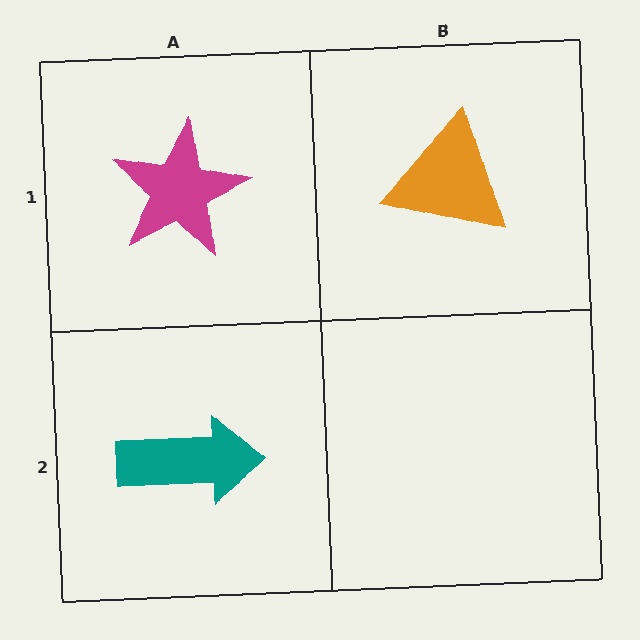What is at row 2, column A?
A teal arrow.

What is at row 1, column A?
A magenta star.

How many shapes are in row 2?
1 shape.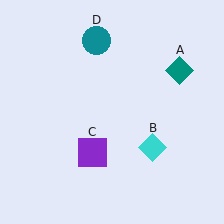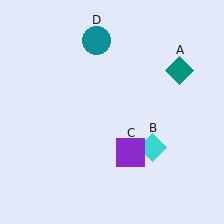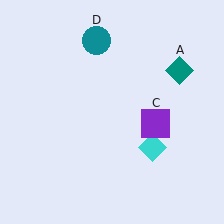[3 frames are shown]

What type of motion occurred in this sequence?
The purple square (object C) rotated counterclockwise around the center of the scene.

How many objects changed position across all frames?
1 object changed position: purple square (object C).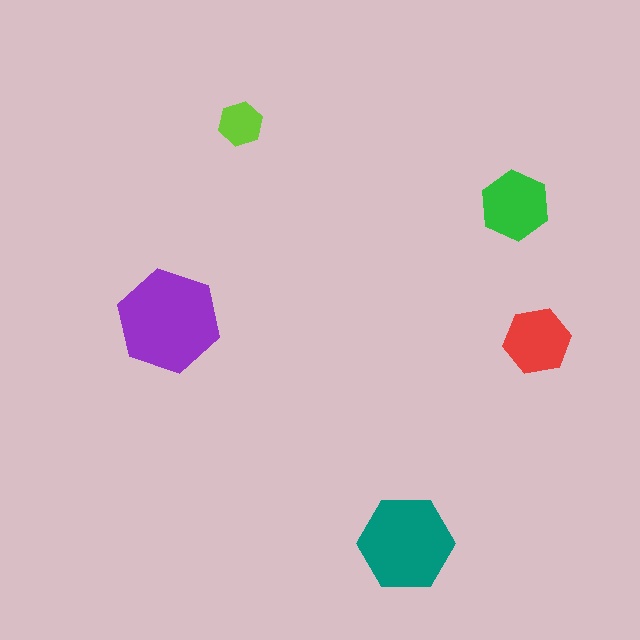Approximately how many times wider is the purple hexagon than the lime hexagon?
About 2.5 times wider.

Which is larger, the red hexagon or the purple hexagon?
The purple one.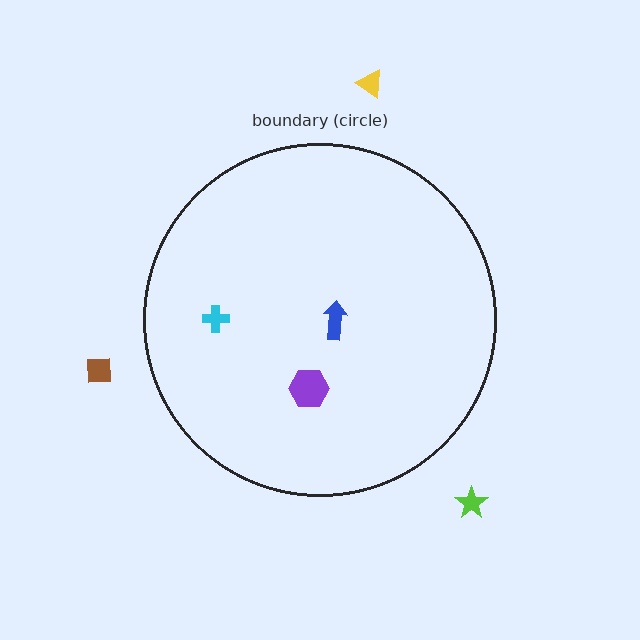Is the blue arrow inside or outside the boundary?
Inside.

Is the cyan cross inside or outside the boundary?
Inside.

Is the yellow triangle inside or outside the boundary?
Outside.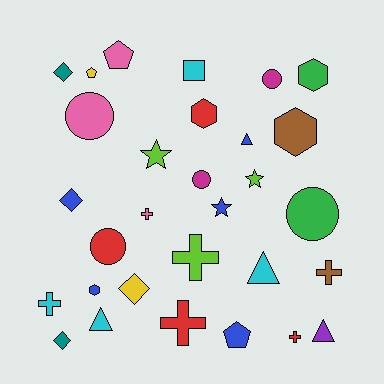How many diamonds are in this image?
There are 4 diamonds.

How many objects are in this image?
There are 30 objects.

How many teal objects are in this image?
There are 2 teal objects.